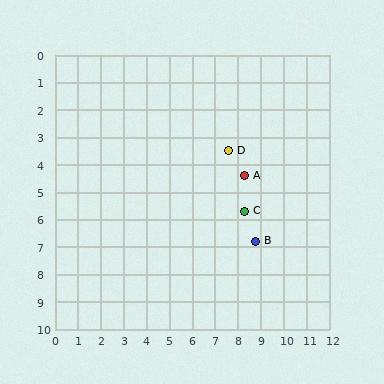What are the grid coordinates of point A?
Point A is at approximately (8.3, 4.4).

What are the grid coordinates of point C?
Point C is at approximately (8.3, 5.7).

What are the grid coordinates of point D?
Point D is at approximately (7.6, 3.5).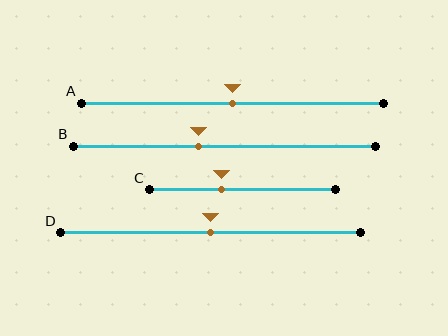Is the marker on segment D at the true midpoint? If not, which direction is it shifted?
Yes, the marker on segment D is at the true midpoint.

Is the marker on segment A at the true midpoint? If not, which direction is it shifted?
Yes, the marker on segment A is at the true midpoint.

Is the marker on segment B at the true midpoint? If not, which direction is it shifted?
No, the marker on segment B is shifted to the left by about 9% of the segment length.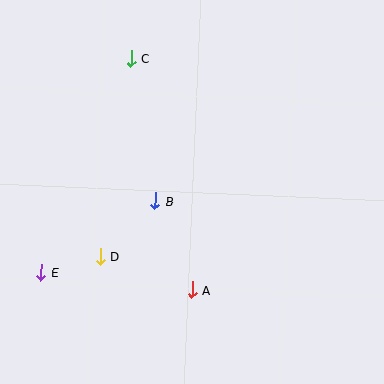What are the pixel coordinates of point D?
Point D is at (100, 257).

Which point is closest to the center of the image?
Point B at (155, 201) is closest to the center.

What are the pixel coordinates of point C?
Point C is at (131, 59).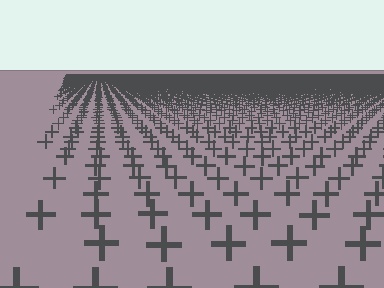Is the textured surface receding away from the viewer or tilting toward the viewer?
The surface is receding away from the viewer. Texture elements get smaller and denser toward the top.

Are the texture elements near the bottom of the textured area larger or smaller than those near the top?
Larger. Near the bottom, elements are closer to the viewer and appear at a bigger on-screen size.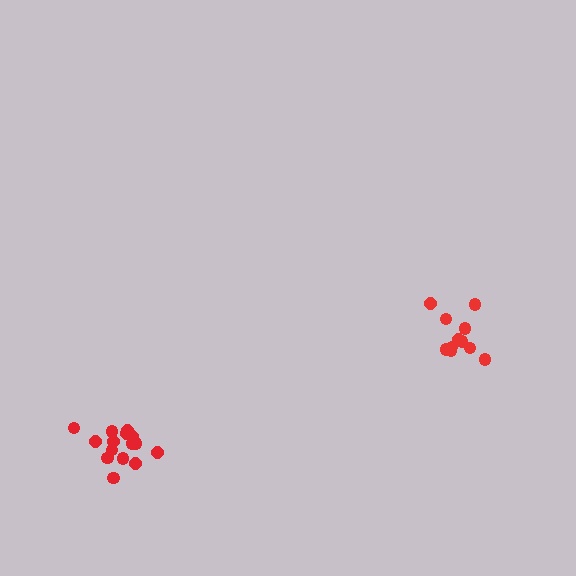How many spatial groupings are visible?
There are 2 spatial groupings.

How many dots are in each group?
Group 1: 11 dots, Group 2: 15 dots (26 total).